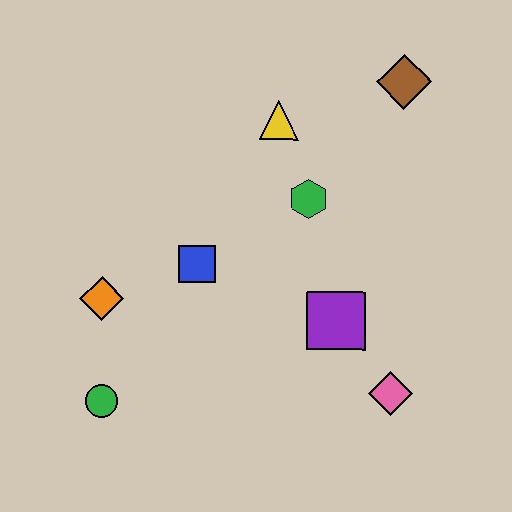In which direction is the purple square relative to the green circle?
The purple square is to the right of the green circle.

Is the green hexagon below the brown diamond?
Yes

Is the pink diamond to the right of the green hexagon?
Yes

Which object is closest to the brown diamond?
The yellow triangle is closest to the brown diamond.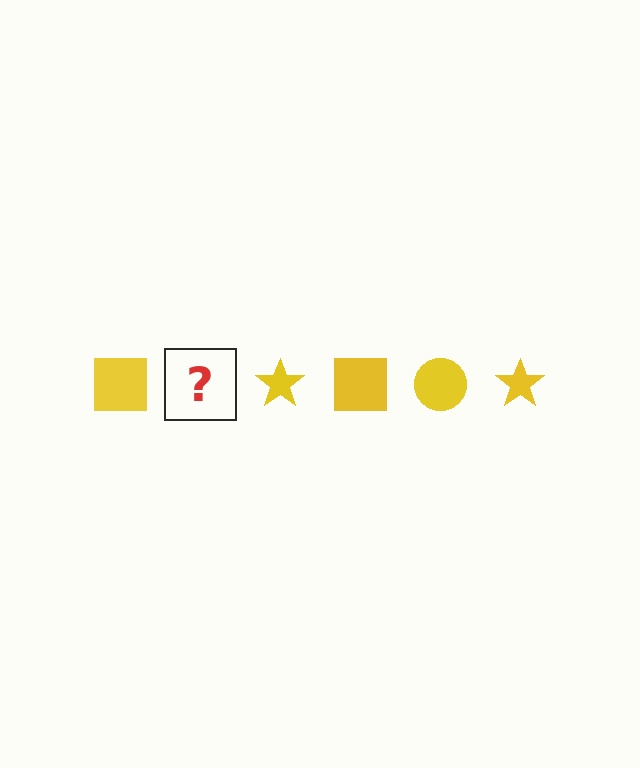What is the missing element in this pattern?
The missing element is a yellow circle.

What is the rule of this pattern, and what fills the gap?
The rule is that the pattern cycles through square, circle, star shapes in yellow. The gap should be filled with a yellow circle.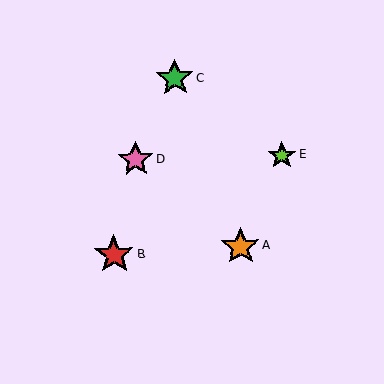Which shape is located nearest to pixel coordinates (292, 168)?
The lime star (labeled E) at (282, 155) is nearest to that location.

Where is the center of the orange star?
The center of the orange star is at (240, 246).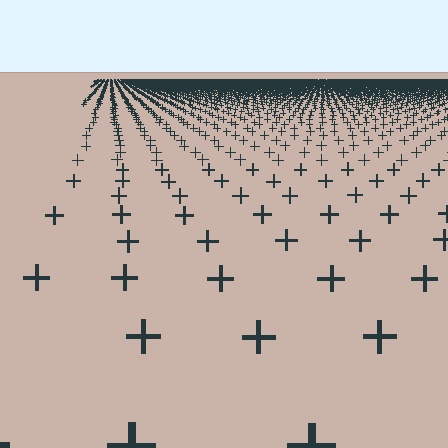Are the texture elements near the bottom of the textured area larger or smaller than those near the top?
Larger. Near the bottom, elements are closer to the viewer and appear at a bigger on-screen size.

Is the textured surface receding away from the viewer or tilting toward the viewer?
The surface is receding away from the viewer. Texture elements get smaller and denser toward the top.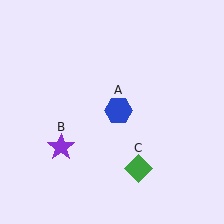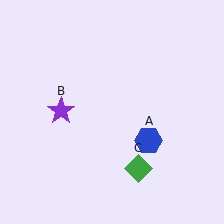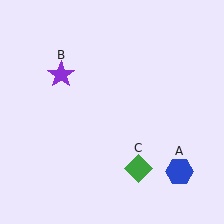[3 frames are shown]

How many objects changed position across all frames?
2 objects changed position: blue hexagon (object A), purple star (object B).